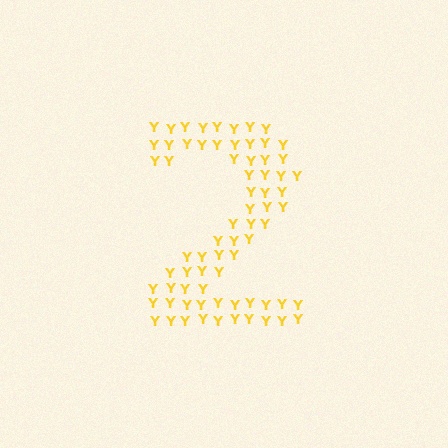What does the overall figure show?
The overall figure shows the digit 2.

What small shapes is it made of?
It is made of small letter Y's.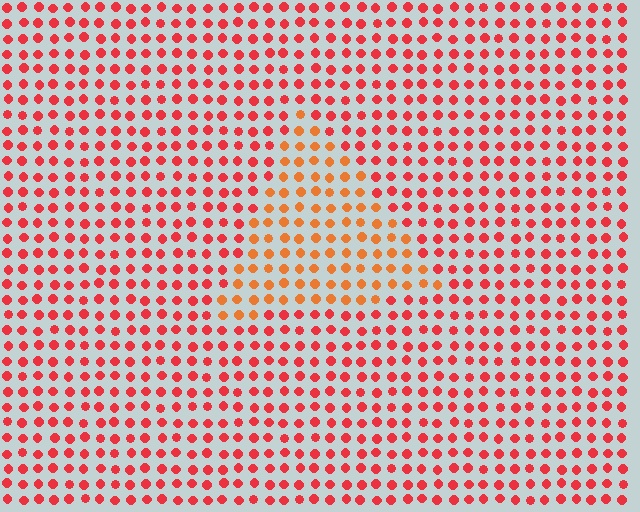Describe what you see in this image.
The image is filled with small red elements in a uniform arrangement. A triangle-shaped region is visible where the elements are tinted to a slightly different hue, forming a subtle color boundary.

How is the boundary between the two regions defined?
The boundary is defined purely by a slight shift in hue (about 28 degrees). Spacing, size, and orientation are identical on both sides.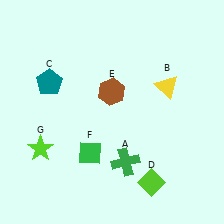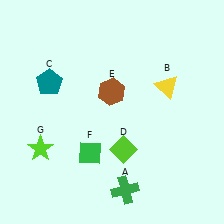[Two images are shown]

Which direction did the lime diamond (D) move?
The lime diamond (D) moved up.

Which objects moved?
The objects that moved are: the green cross (A), the lime diamond (D).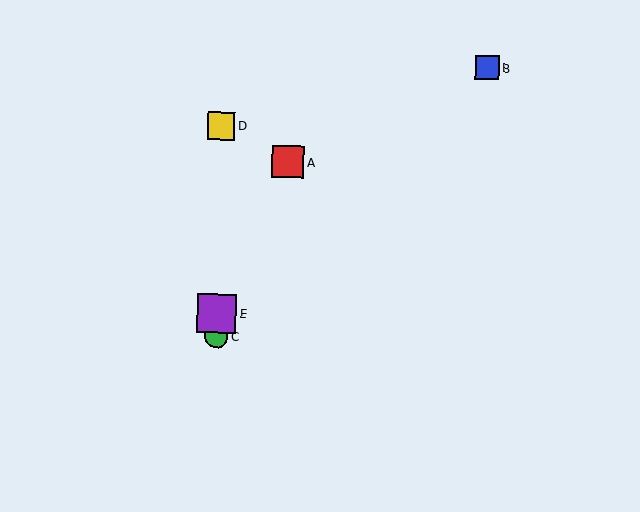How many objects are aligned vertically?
3 objects (C, D, E) are aligned vertically.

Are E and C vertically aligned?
Yes, both are at x≈216.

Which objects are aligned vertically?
Objects C, D, E are aligned vertically.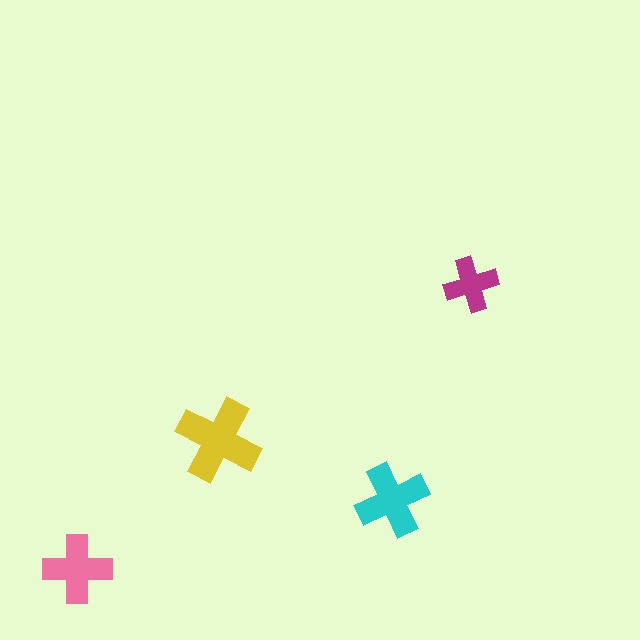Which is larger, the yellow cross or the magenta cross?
The yellow one.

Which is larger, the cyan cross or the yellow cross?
The yellow one.